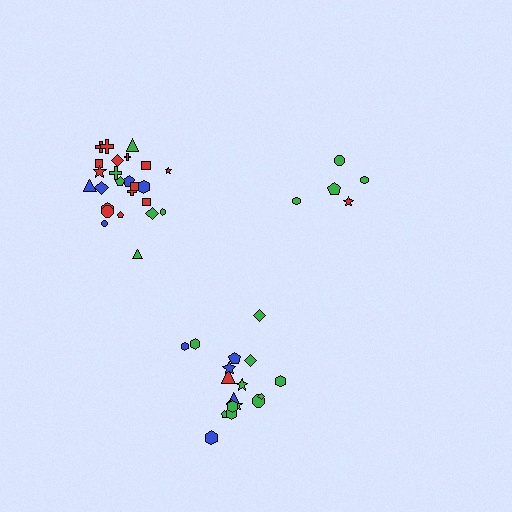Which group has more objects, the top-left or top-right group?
The top-left group.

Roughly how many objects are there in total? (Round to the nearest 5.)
Roughly 50 objects in total.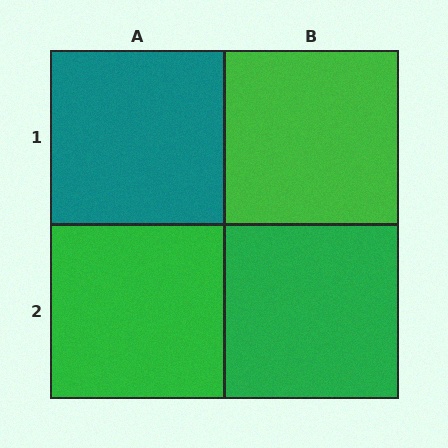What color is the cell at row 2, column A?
Green.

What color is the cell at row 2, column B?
Green.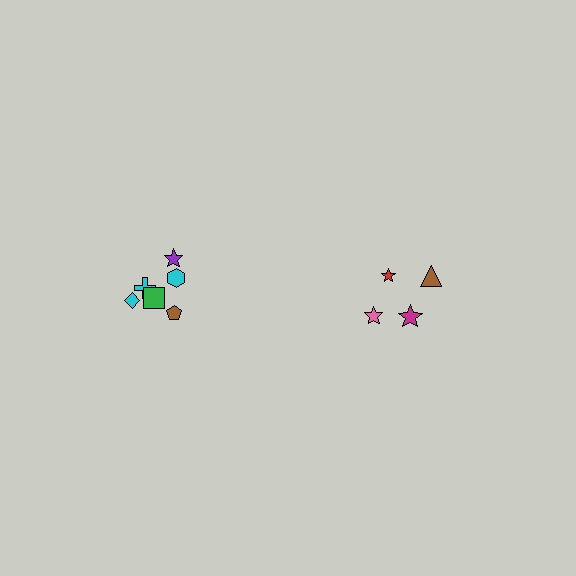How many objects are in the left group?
There are 6 objects.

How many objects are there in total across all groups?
There are 10 objects.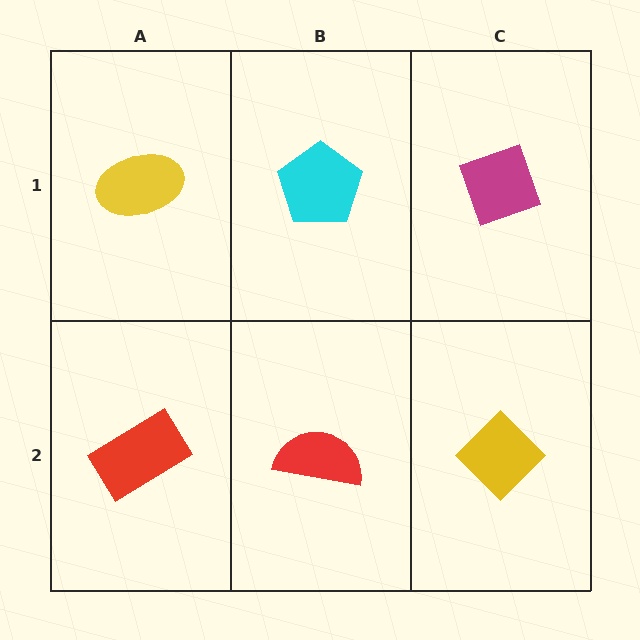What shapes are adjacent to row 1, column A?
A red rectangle (row 2, column A), a cyan pentagon (row 1, column B).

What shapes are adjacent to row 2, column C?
A magenta diamond (row 1, column C), a red semicircle (row 2, column B).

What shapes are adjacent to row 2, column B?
A cyan pentagon (row 1, column B), a red rectangle (row 2, column A), a yellow diamond (row 2, column C).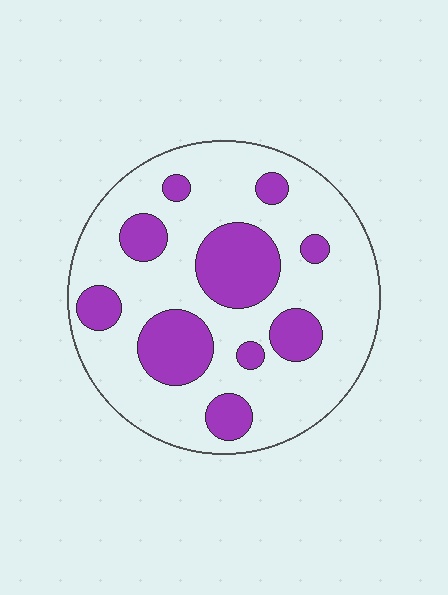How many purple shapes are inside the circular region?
10.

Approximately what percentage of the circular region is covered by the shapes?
Approximately 25%.